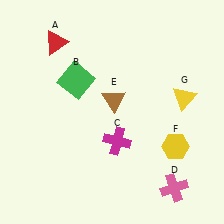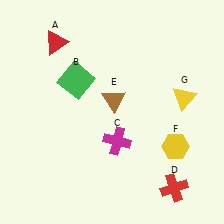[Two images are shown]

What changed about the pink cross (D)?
In Image 1, D is pink. In Image 2, it changed to red.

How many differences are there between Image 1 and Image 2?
There is 1 difference between the two images.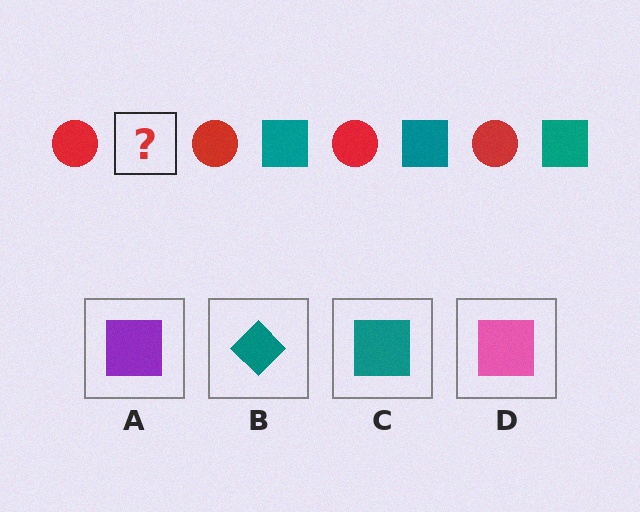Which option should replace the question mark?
Option C.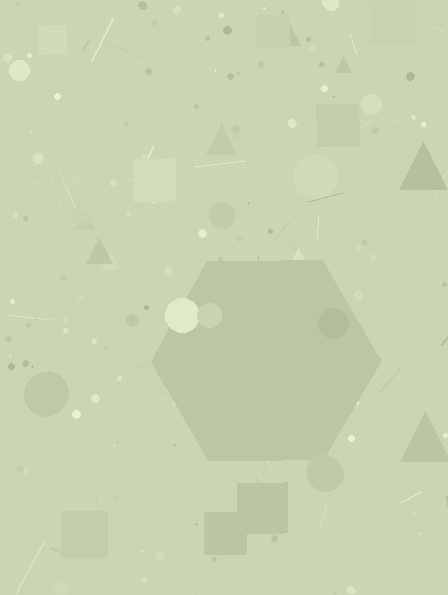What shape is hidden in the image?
A hexagon is hidden in the image.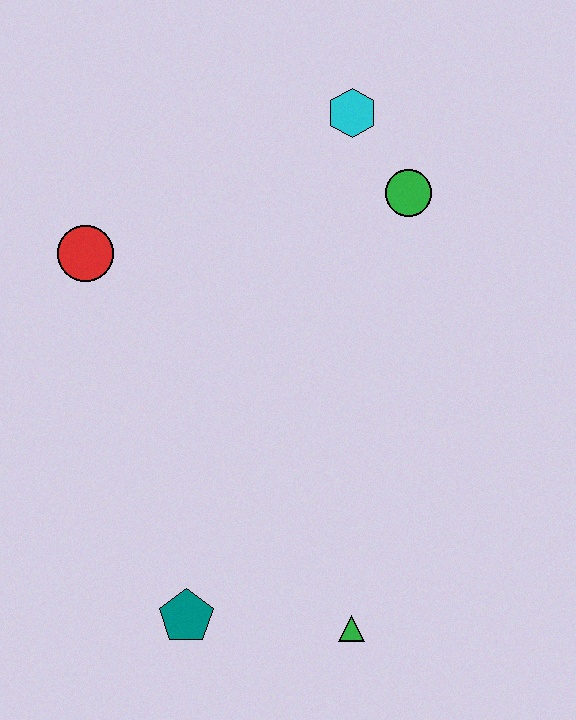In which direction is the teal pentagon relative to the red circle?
The teal pentagon is below the red circle.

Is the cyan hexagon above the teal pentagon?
Yes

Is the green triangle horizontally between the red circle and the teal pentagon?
No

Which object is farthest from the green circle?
The teal pentagon is farthest from the green circle.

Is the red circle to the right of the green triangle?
No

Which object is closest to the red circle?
The cyan hexagon is closest to the red circle.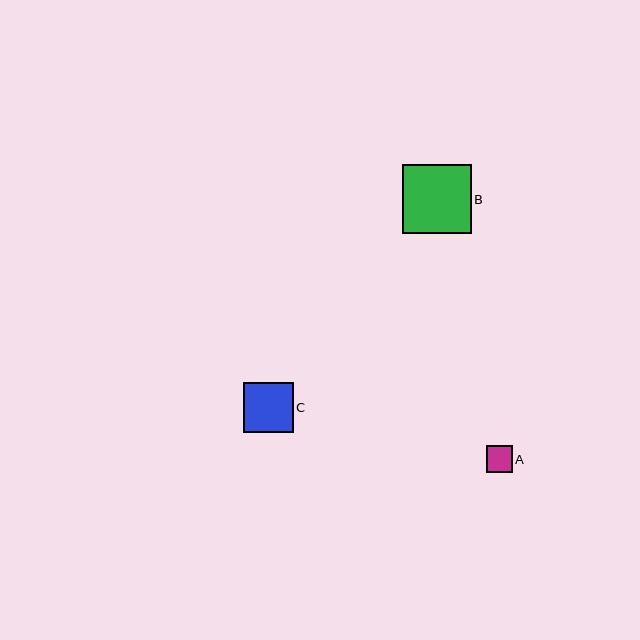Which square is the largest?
Square B is the largest with a size of approximately 68 pixels.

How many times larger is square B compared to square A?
Square B is approximately 2.6 times the size of square A.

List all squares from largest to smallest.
From largest to smallest: B, C, A.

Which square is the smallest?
Square A is the smallest with a size of approximately 26 pixels.